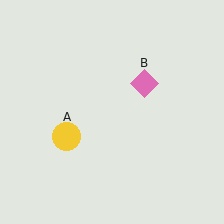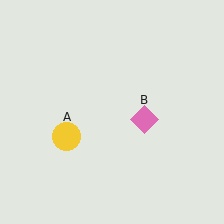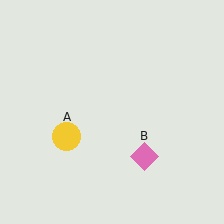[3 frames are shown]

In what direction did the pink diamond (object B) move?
The pink diamond (object B) moved down.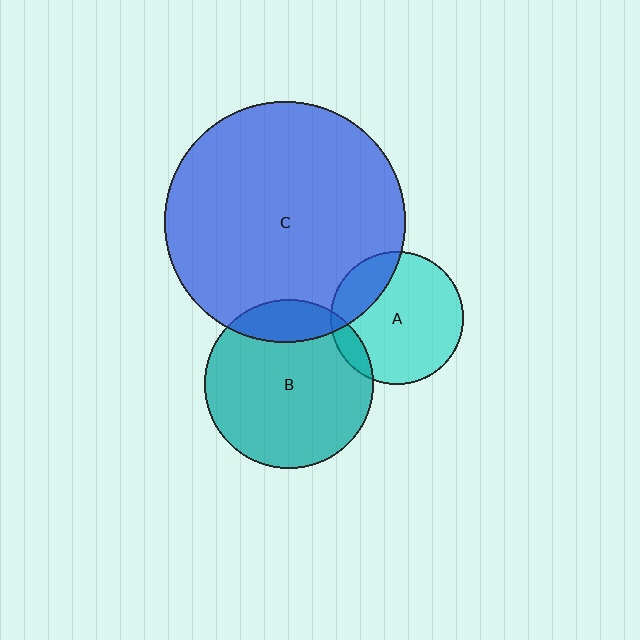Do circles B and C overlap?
Yes.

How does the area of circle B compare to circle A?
Approximately 1.6 times.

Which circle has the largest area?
Circle C (blue).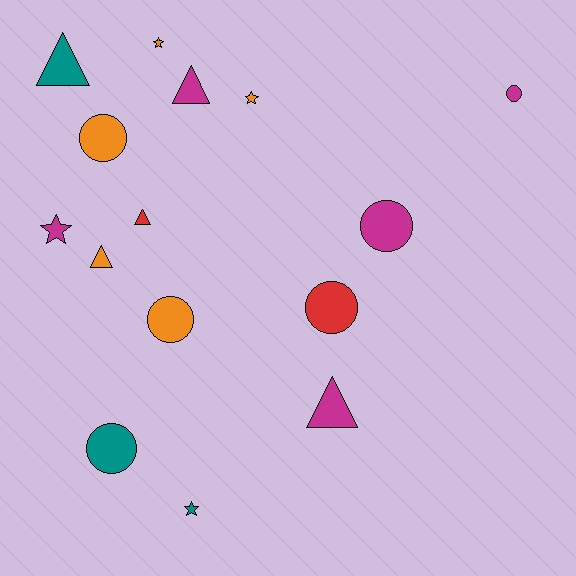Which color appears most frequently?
Magenta, with 5 objects.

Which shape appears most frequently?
Circle, with 6 objects.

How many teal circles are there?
There is 1 teal circle.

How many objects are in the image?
There are 15 objects.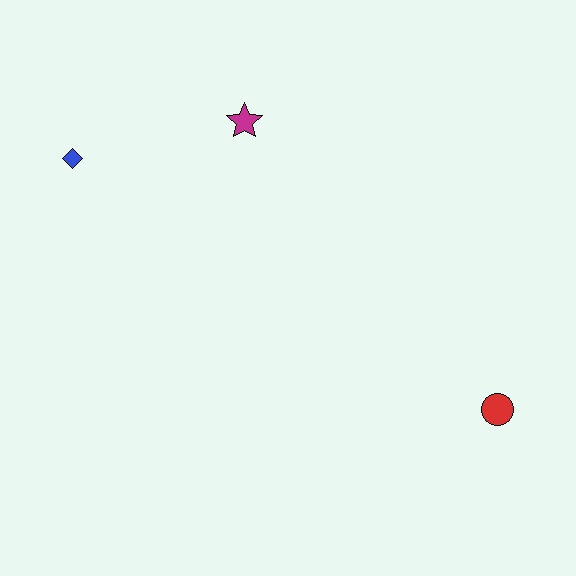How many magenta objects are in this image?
There is 1 magenta object.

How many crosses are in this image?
There are no crosses.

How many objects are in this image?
There are 3 objects.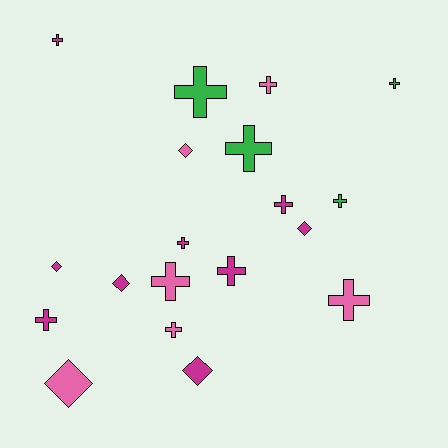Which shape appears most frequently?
Cross, with 13 objects.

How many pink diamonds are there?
There are 2 pink diamonds.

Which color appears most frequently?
Magenta, with 9 objects.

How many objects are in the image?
There are 19 objects.